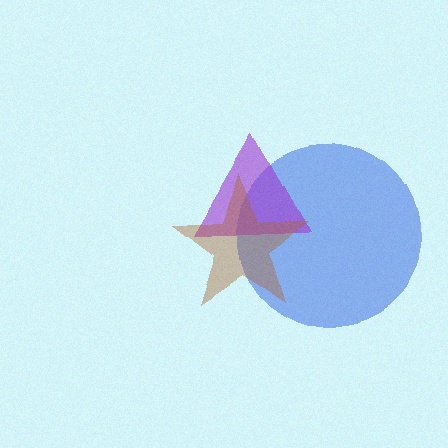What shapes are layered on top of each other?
The layered shapes are: a blue circle, a purple triangle, a brown star.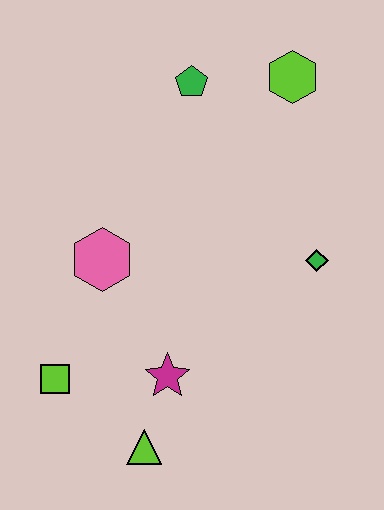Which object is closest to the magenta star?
The lime triangle is closest to the magenta star.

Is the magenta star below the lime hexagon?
Yes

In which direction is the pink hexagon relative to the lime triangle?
The pink hexagon is above the lime triangle.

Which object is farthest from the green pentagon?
The lime triangle is farthest from the green pentagon.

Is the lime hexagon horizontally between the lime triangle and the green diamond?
Yes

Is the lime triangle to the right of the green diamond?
No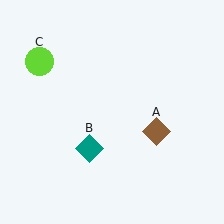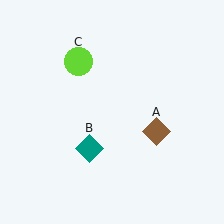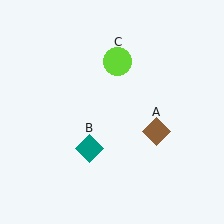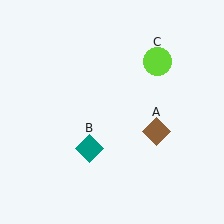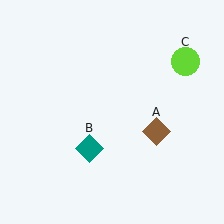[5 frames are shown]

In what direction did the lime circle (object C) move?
The lime circle (object C) moved right.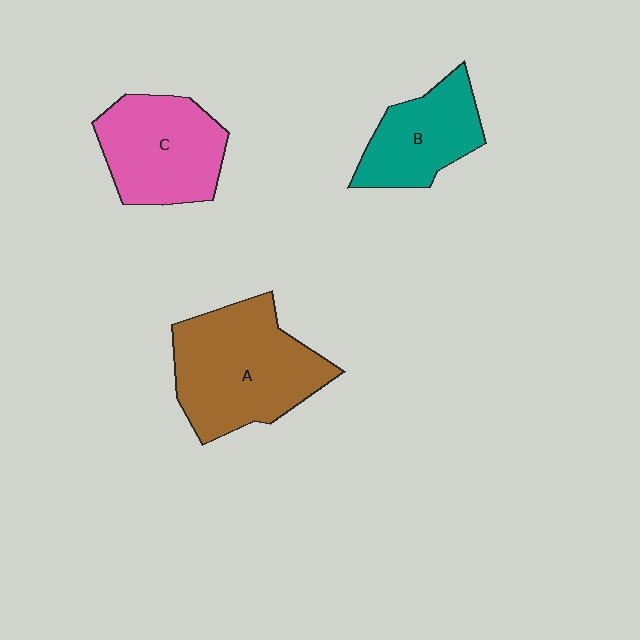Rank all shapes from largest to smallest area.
From largest to smallest: A (brown), C (pink), B (teal).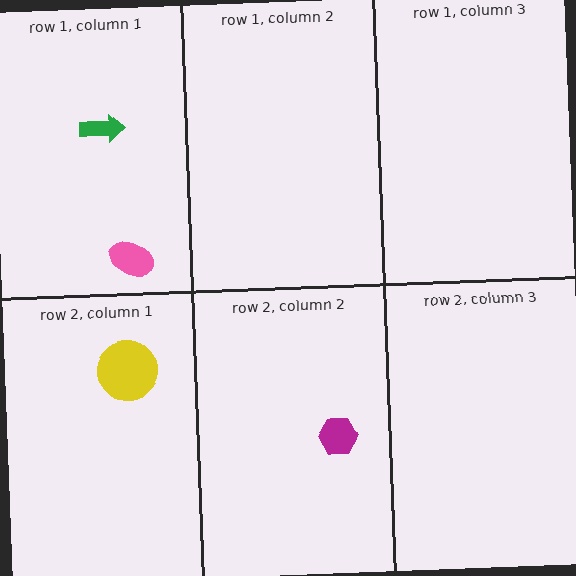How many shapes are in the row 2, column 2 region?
1.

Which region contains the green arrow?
The row 1, column 1 region.